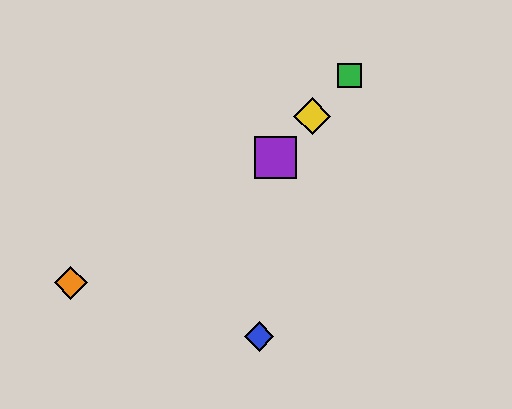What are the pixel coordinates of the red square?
The red square is at (273, 159).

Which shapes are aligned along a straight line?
The red square, the green square, the yellow diamond, the purple square are aligned along a straight line.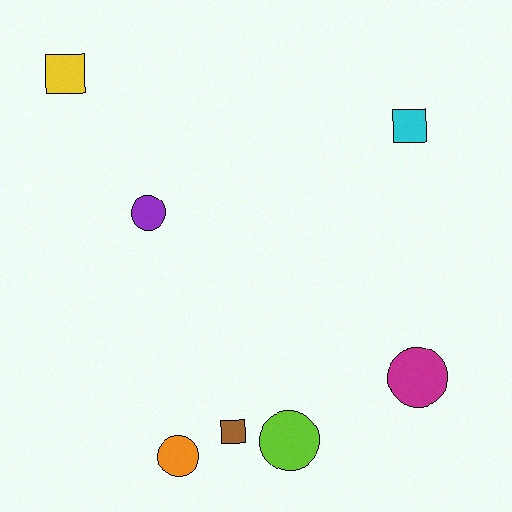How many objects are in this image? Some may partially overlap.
There are 7 objects.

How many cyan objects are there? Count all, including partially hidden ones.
There is 1 cyan object.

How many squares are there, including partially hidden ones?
There are 3 squares.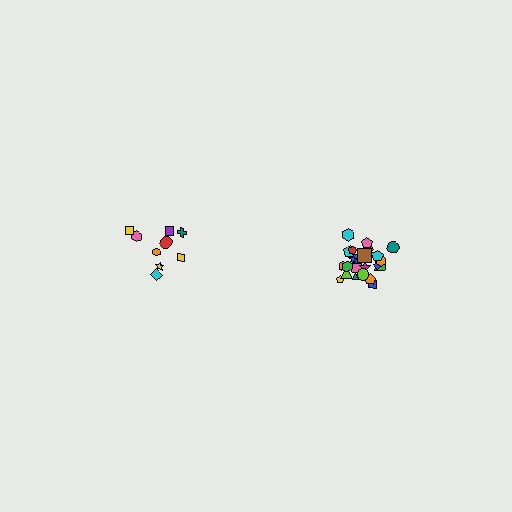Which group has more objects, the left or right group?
The right group.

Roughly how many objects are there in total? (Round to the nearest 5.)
Roughly 35 objects in total.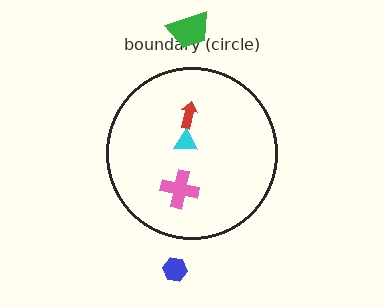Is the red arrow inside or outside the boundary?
Inside.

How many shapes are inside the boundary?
3 inside, 2 outside.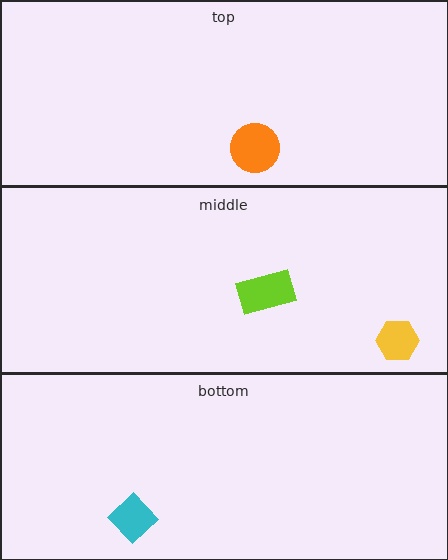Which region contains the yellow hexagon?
The middle region.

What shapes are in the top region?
The orange circle.